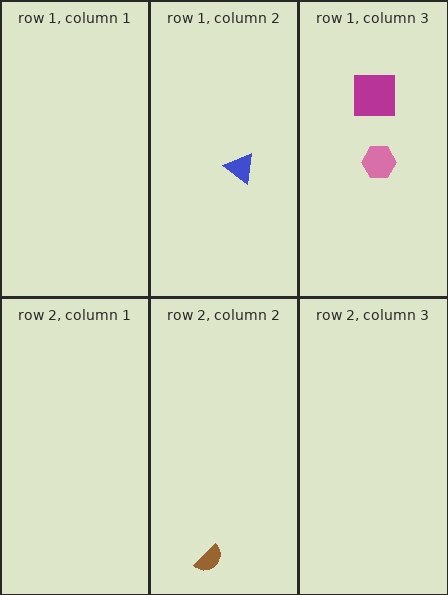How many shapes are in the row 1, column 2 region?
1.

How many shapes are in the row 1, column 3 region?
2.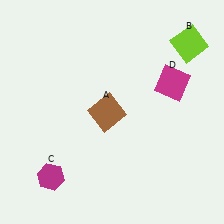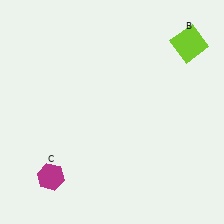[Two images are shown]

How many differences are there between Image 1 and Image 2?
There are 2 differences between the two images.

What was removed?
The brown square (A), the magenta square (D) were removed in Image 2.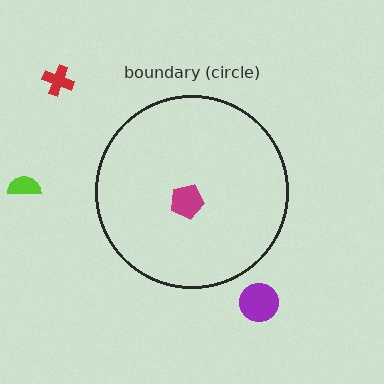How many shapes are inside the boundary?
1 inside, 3 outside.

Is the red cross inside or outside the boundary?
Outside.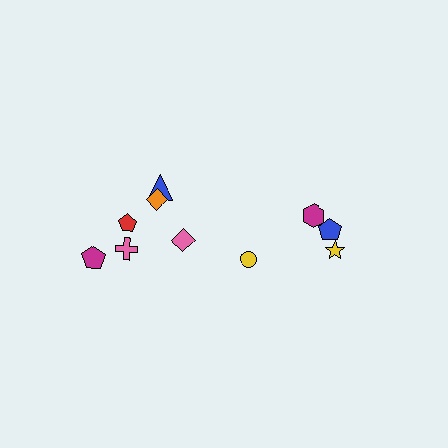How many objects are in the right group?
There are 4 objects.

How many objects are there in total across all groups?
There are 10 objects.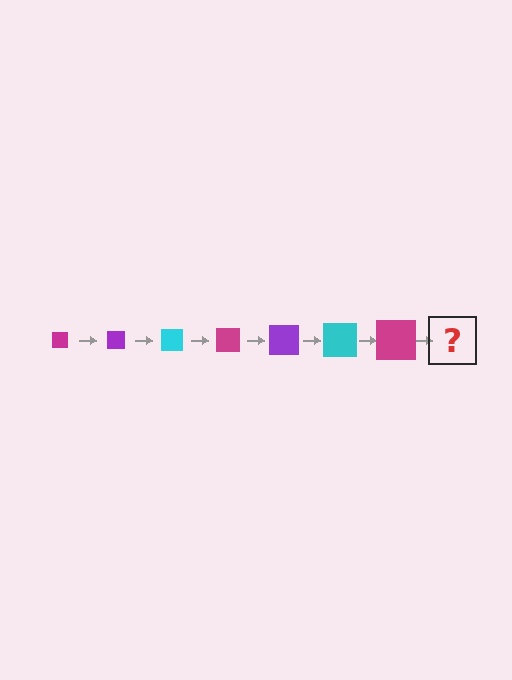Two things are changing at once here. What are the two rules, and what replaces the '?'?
The two rules are that the square grows larger each step and the color cycles through magenta, purple, and cyan. The '?' should be a purple square, larger than the previous one.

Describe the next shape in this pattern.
It should be a purple square, larger than the previous one.